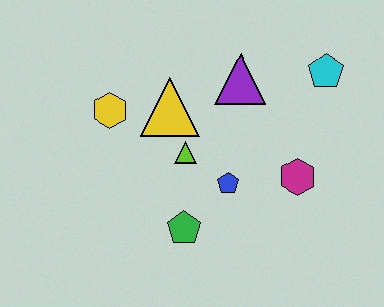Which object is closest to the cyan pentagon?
The purple triangle is closest to the cyan pentagon.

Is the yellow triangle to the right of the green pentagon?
No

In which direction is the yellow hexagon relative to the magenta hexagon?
The yellow hexagon is to the left of the magenta hexagon.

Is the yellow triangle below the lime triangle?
No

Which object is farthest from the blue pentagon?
The cyan pentagon is farthest from the blue pentagon.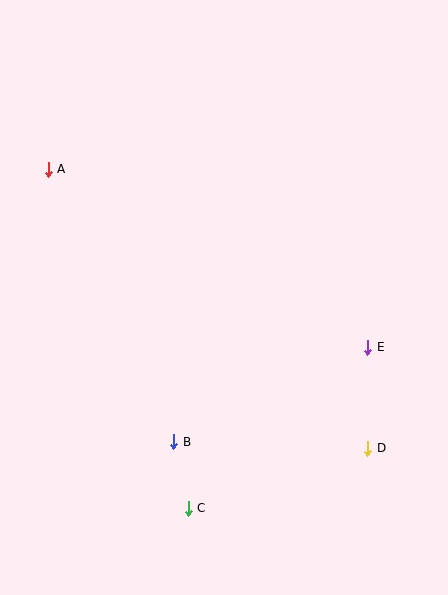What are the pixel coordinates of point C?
Point C is at (188, 508).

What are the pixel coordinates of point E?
Point E is at (368, 347).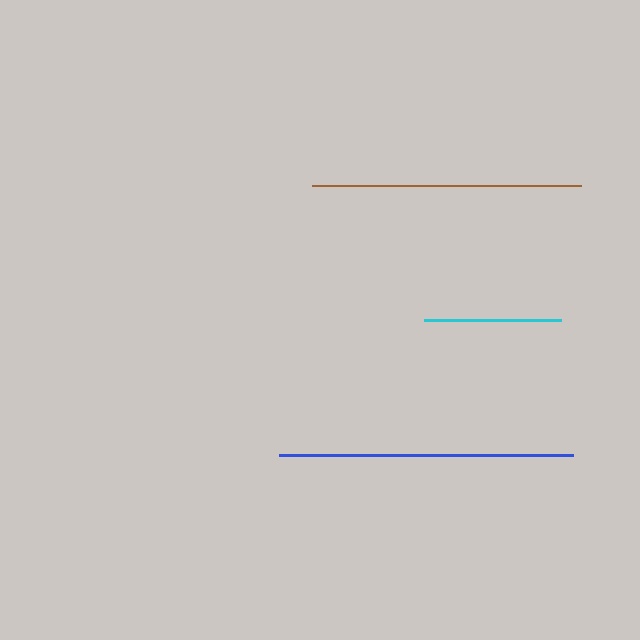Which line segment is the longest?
The blue line is the longest at approximately 294 pixels.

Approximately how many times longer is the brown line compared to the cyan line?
The brown line is approximately 2.0 times the length of the cyan line.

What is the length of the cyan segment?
The cyan segment is approximately 137 pixels long.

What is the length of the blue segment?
The blue segment is approximately 294 pixels long.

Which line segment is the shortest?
The cyan line is the shortest at approximately 137 pixels.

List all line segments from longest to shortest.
From longest to shortest: blue, brown, cyan.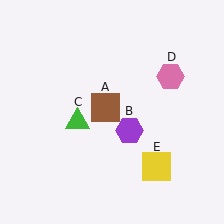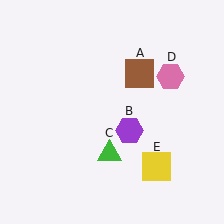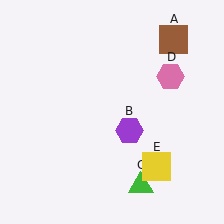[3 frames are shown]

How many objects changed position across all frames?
2 objects changed position: brown square (object A), green triangle (object C).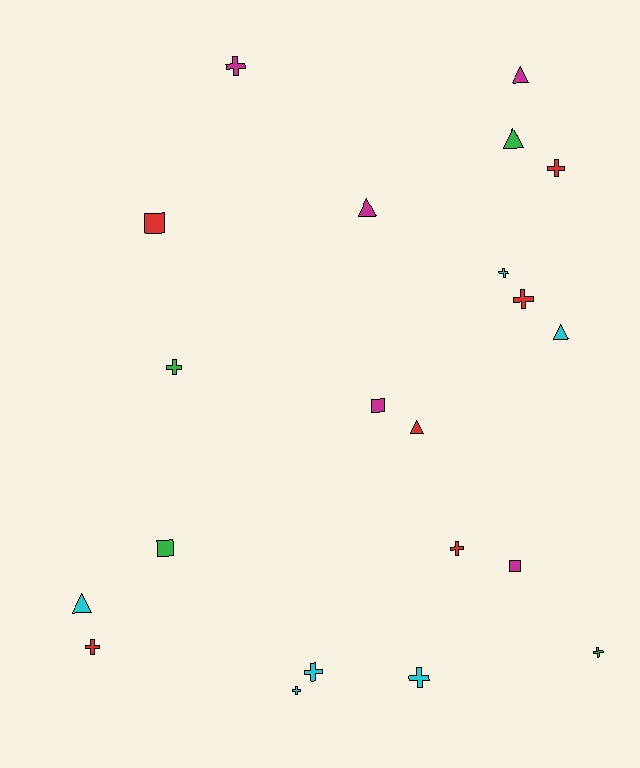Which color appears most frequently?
Red, with 6 objects.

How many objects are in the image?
There are 21 objects.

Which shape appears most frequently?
Cross, with 11 objects.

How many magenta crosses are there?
There is 1 magenta cross.